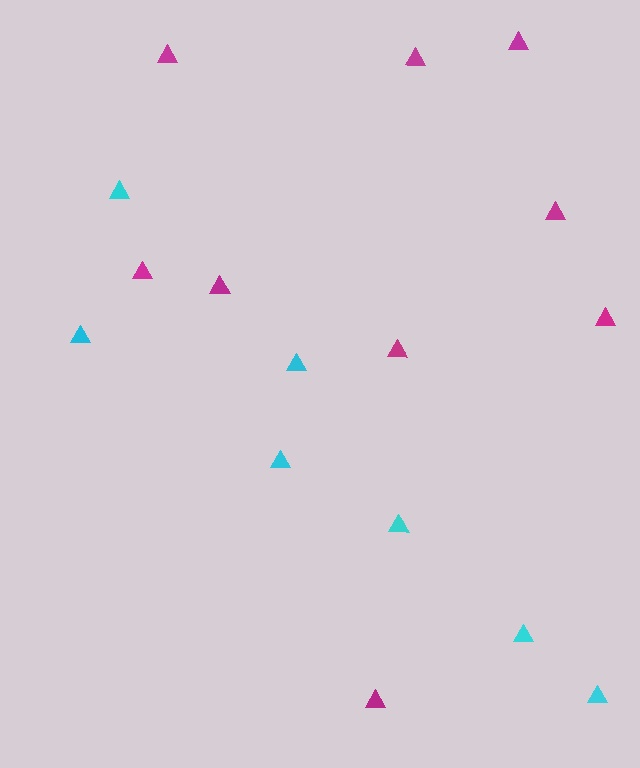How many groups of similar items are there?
There are 2 groups: one group of cyan triangles (7) and one group of magenta triangles (9).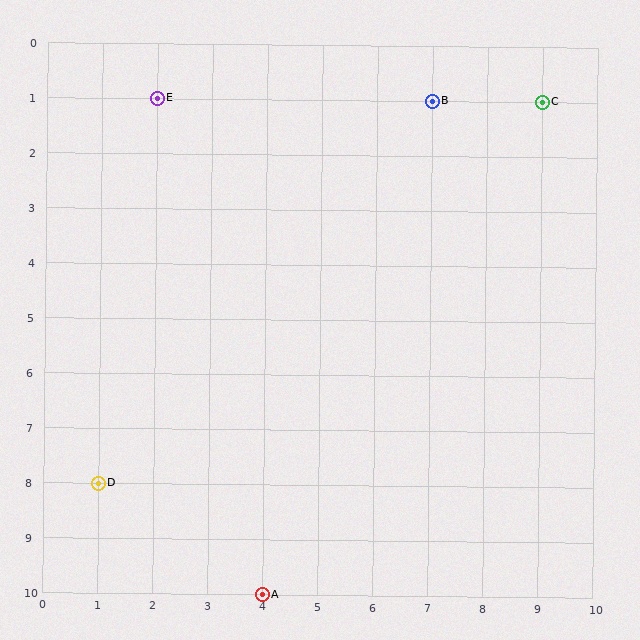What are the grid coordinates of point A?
Point A is at grid coordinates (4, 10).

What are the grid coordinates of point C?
Point C is at grid coordinates (9, 1).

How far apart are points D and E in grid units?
Points D and E are 1 column and 7 rows apart (about 7.1 grid units diagonally).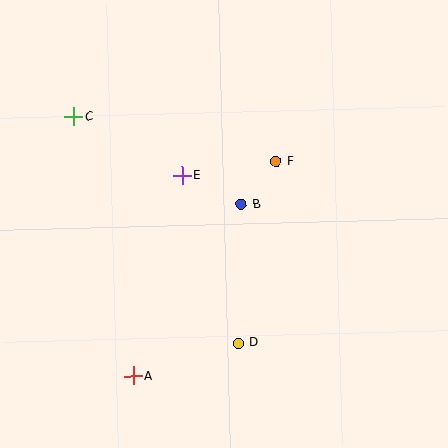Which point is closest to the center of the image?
Point B at (241, 204) is closest to the center.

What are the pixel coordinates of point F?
Point F is at (276, 161).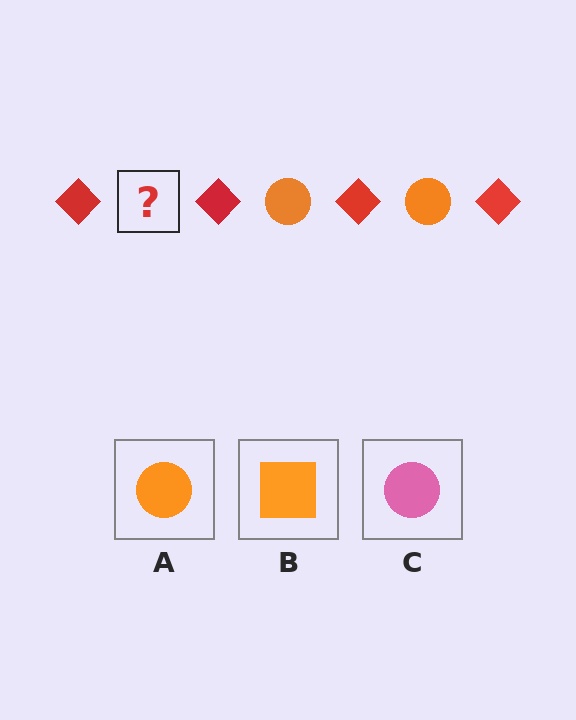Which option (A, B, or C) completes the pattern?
A.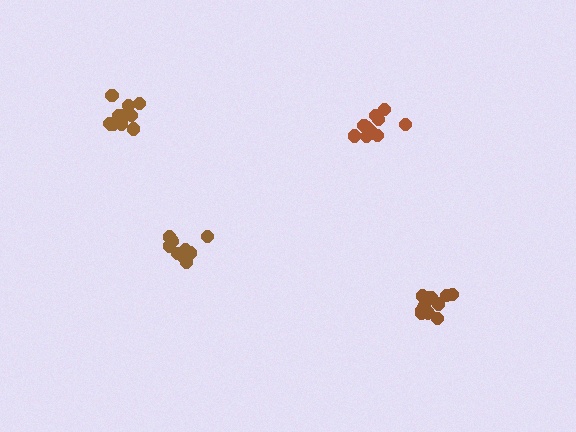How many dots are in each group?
Group 1: 12 dots, Group 2: 13 dots, Group 3: 11 dots, Group 4: 12 dots (48 total).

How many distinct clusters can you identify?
There are 4 distinct clusters.